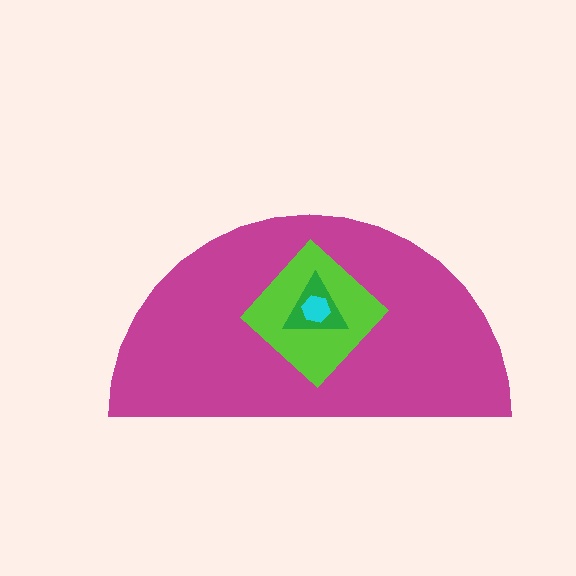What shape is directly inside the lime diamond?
The green triangle.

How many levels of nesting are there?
4.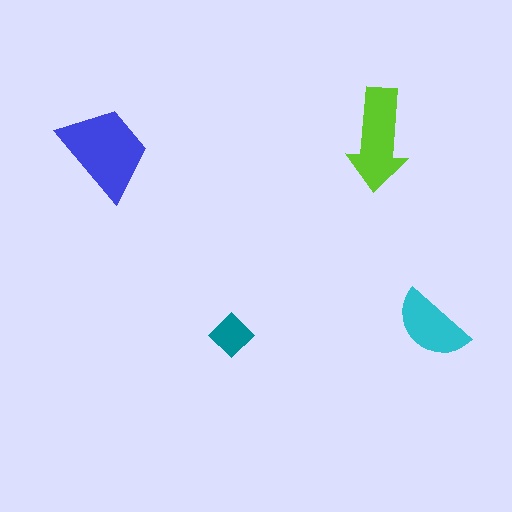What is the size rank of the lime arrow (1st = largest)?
2nd.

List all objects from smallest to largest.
The teal diamond, the cyan semicircle, the lime arrow, the blue trapezoid.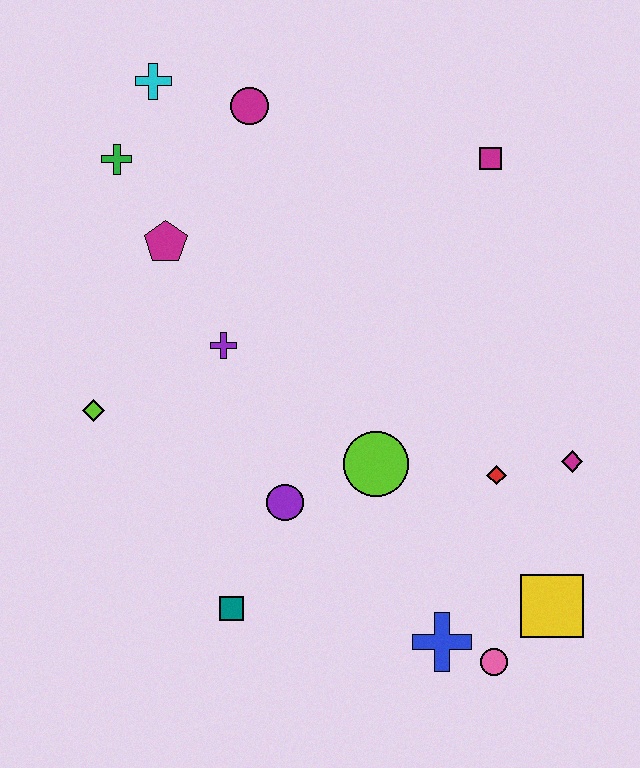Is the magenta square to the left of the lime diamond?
No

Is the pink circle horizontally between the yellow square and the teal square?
Yes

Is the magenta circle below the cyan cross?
Yes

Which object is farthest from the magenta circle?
The pink circle is farthest from the magenta circle.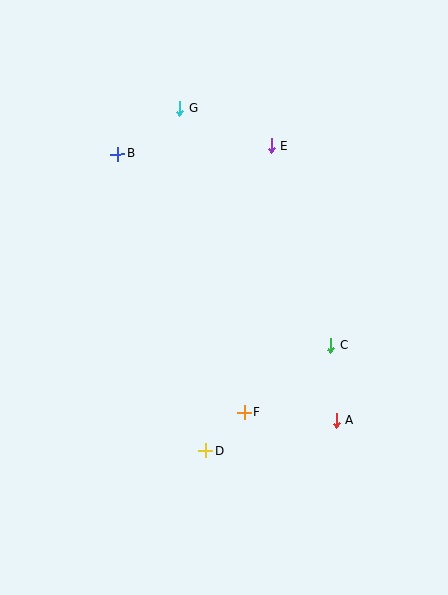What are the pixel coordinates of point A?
Point A is at (336, 421).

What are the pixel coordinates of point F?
Point F is at (244, 412).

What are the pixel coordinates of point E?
Point E is at (272, 146).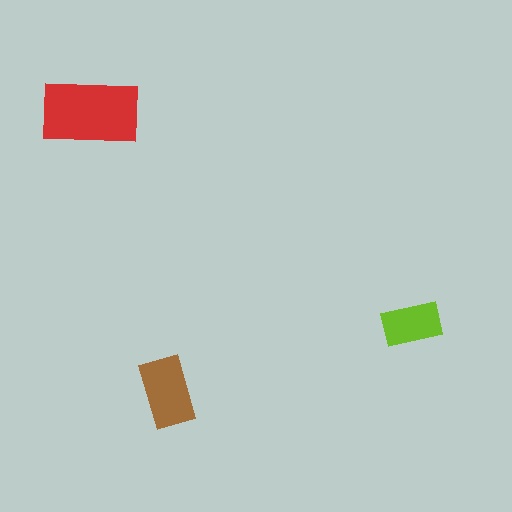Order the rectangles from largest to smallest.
the red one, the brown one, the lime one.